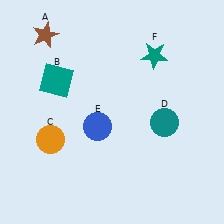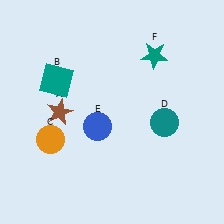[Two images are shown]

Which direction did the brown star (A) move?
The brown star (A) moved down.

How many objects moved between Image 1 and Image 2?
1 object moved between the two images.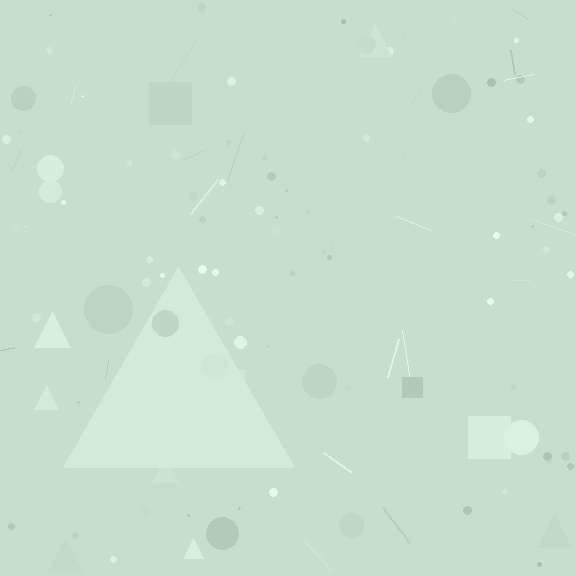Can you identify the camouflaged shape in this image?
The camouflaged shape is a triangle.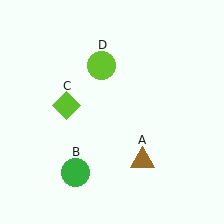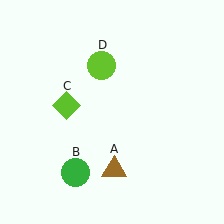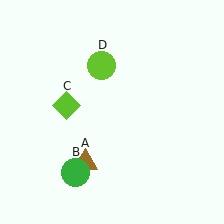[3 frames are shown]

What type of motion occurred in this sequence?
The brown triangle (object A) rotated clockwise around the center of the scene.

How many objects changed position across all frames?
1 object changed position: brown triangle (object A).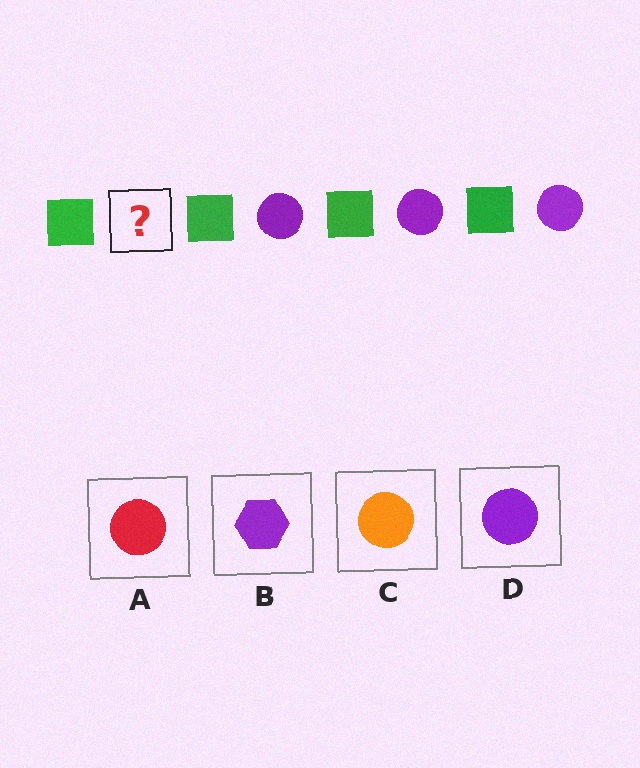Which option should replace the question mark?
Option D.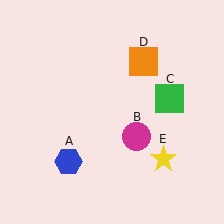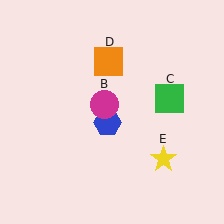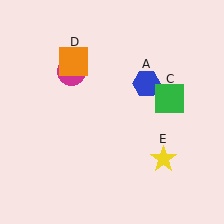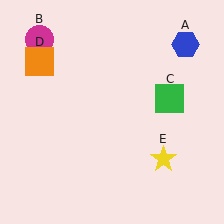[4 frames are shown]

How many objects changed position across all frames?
3 objects changed position: blue hexagon (object A), magenta circle (object B), orange square (object D).